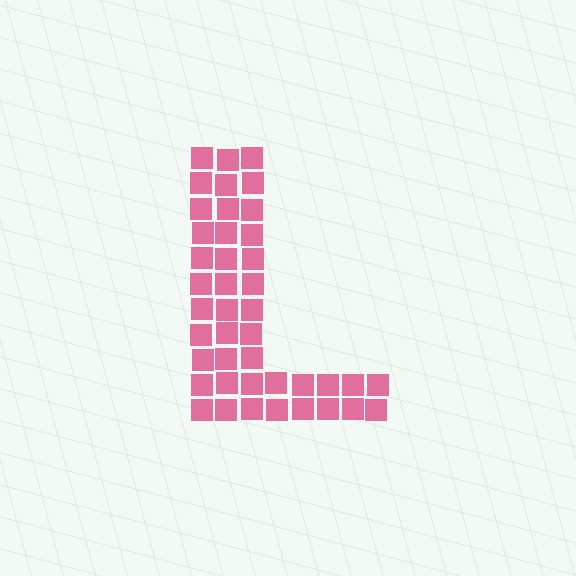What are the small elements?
The small elements are squares.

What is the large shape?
The large shape is the letter L.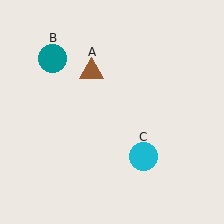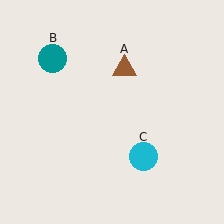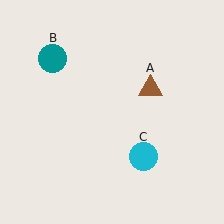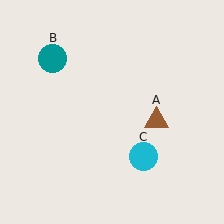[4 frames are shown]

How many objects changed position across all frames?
1 object changed position: brown triangle (object A).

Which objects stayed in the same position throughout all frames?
Teal circle (object B) and cyan circle (object C) remained stationary.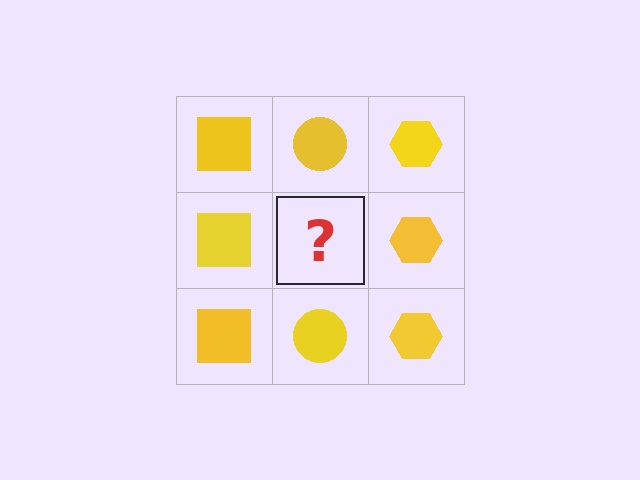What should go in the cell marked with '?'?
The missing cell should contain a yellow circle.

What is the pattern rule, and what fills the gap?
The rule is that each column has a consistent shape. The gap should be filled with a yellow circle.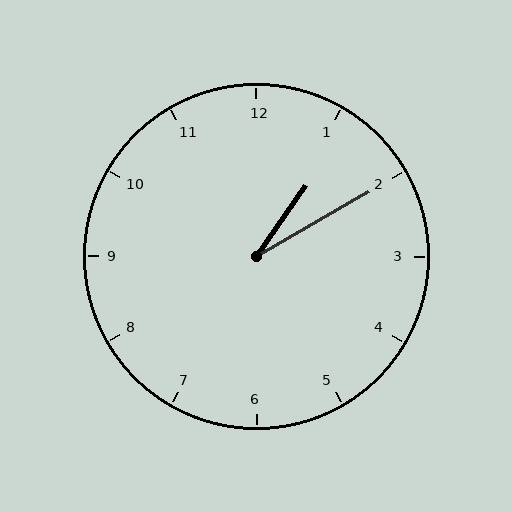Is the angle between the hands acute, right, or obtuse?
It is acute.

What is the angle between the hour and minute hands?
Approximately 25 degrees.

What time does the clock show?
1:10.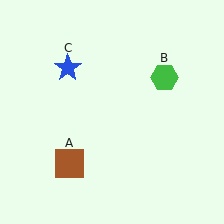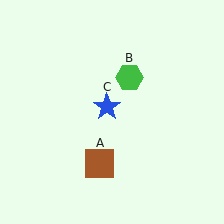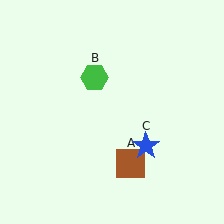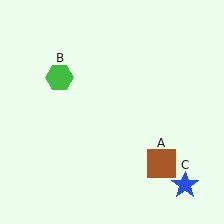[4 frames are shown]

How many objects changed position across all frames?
3 objects changed position: brown square (object A), green hexagon (object B), blue star (object C).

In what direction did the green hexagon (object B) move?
The green hexagon (object B) moved left.